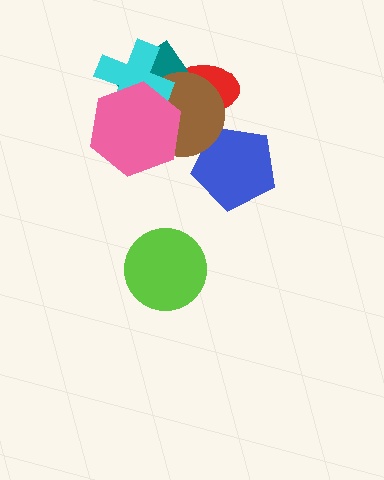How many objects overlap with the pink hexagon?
3 objects overlap with the pink hexagon.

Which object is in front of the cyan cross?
The pink hexagon is in front of the cyan cross.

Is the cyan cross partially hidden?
Yes, it is partially covered by another shape.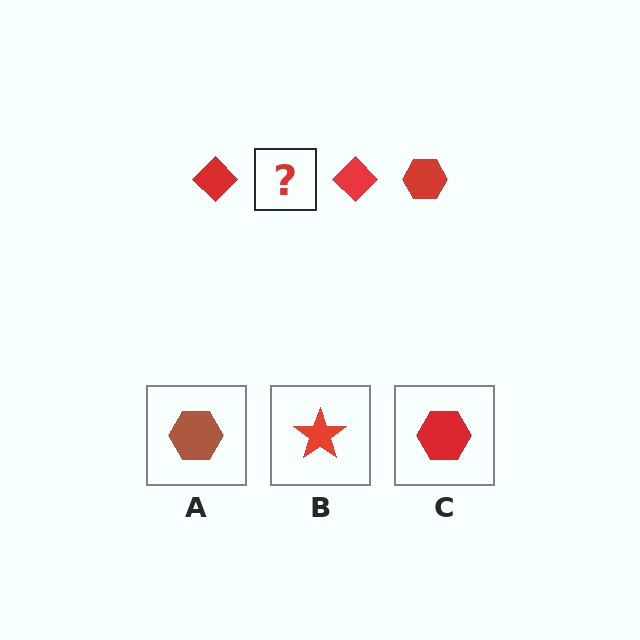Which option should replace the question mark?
Option C.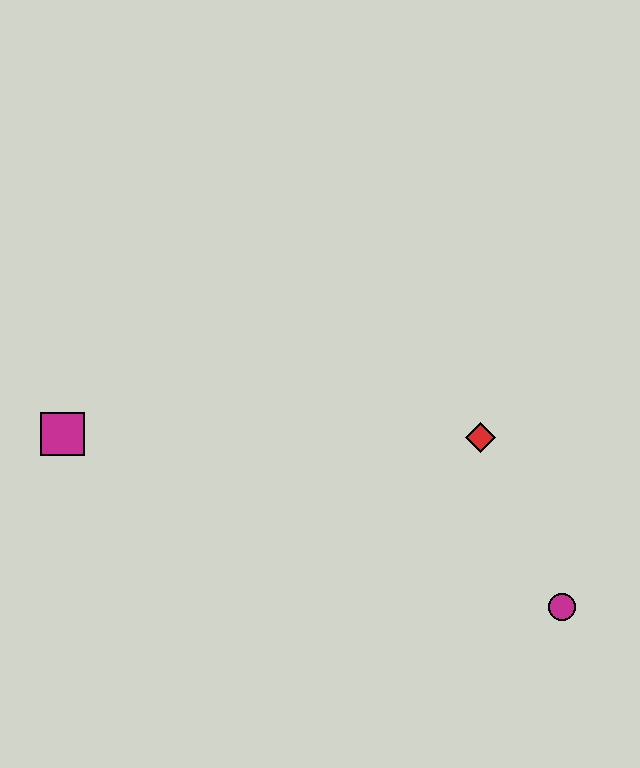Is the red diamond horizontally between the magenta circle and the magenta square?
Yes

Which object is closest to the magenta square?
The red diamond is closest to the magenta square.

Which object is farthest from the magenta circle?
The magenta square is farthest from the magenta circle.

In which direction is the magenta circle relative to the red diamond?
The magenta circle is below the red diamond.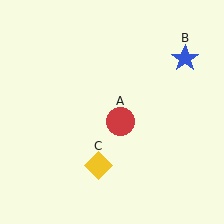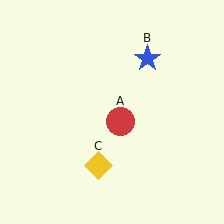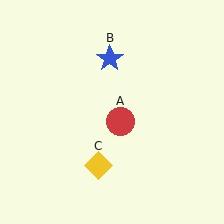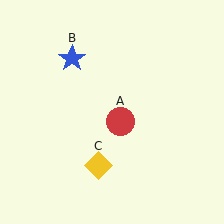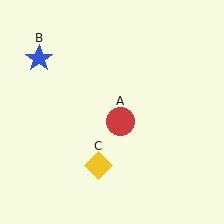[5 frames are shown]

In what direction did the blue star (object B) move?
The blue star (object B) moved left.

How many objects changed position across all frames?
1 object changed position: blue star (object B).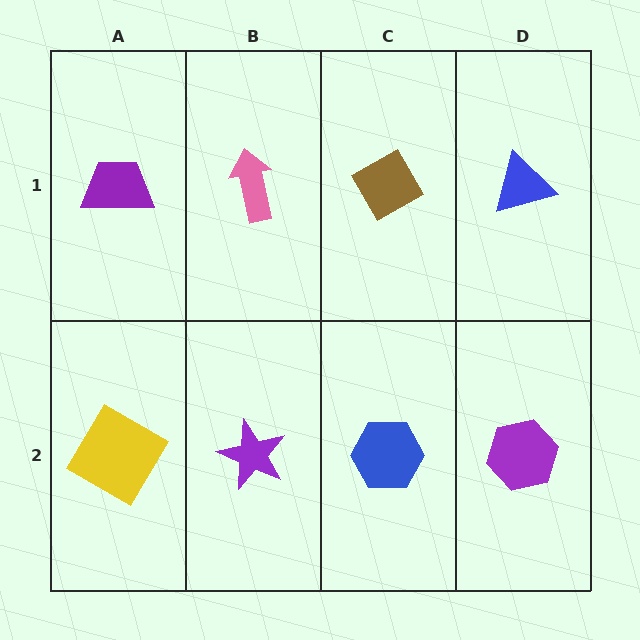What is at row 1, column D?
A blue triangle.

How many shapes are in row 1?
4 shapes.